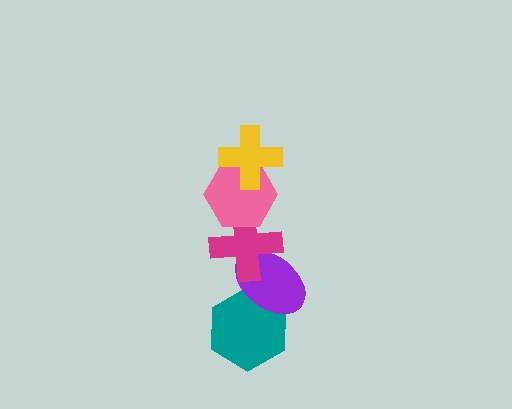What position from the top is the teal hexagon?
The teal hexagon is 5th from the top.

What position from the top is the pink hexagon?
The pink hexagon is 2nd from the top.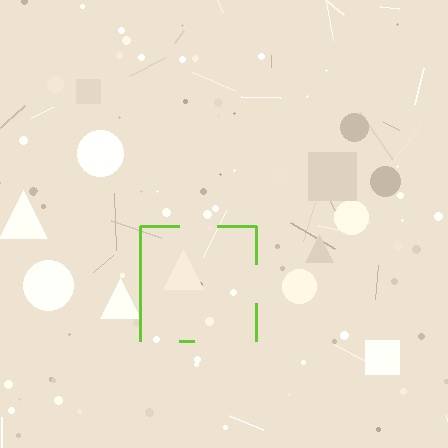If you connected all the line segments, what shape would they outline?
They would outline a square.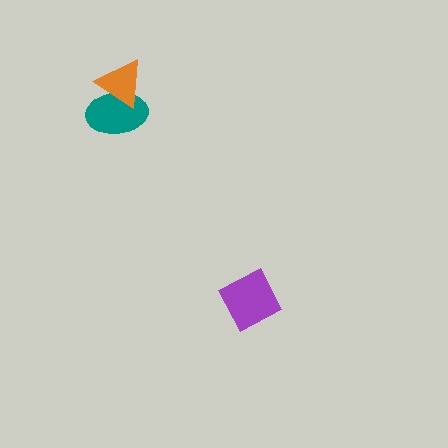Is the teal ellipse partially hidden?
Yes, it is partially covered by another shape.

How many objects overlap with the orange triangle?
1 object overlaps with the orange triangle.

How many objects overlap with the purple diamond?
0 objects overlap with the purple diamond.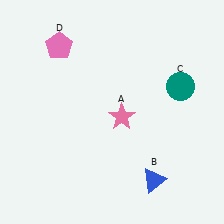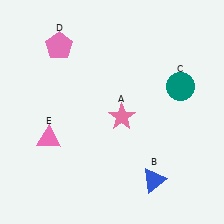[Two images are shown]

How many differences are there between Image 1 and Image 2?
There is 1 difference between the two images.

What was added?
A pink triangle (E) was added in Image 2.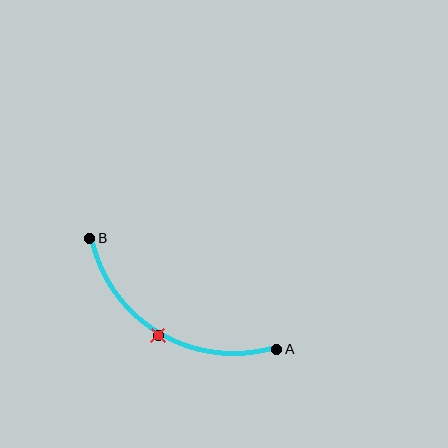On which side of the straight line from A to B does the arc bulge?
The arc bulges below the straight line connecting A and B.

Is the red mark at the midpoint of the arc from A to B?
Yes. The red mark lies on the arc at equal arc-length from both A and B — it is the arc midpoint.